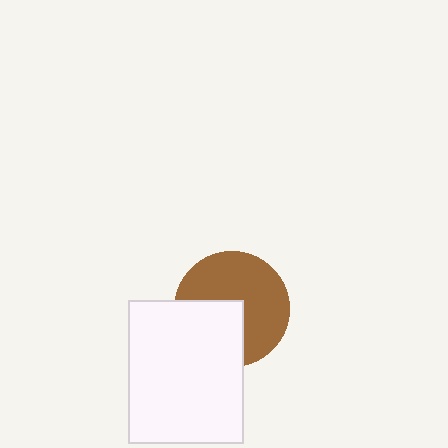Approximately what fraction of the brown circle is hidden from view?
Roughly 38% of the brown circle is hidden behind the white rectangle.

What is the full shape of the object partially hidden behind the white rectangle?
The partially hidden object is a brown circle.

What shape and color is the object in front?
The object in front is a white rectangle.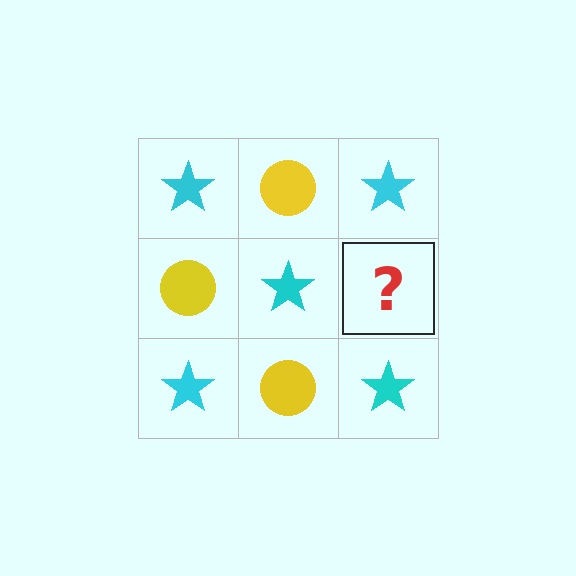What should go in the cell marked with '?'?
The missing cell should contain a yellow circle.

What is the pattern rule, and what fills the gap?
The rule is that it alternates cyan star and yellow circle in a checkerboard pattern. The gap should be filled with a yellow circle.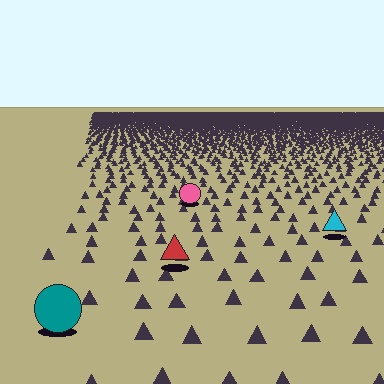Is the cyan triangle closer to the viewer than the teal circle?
No. The teal circle is closer — you can tell from the texture gradient: the ground texture is coarser near it.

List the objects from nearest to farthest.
From nearest to farthest: the teal circle, the red triangle, the cyan triangle, the pink circle.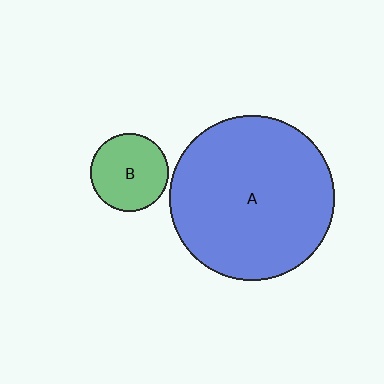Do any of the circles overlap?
No, none of the circles overlap.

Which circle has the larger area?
Circle A (blue).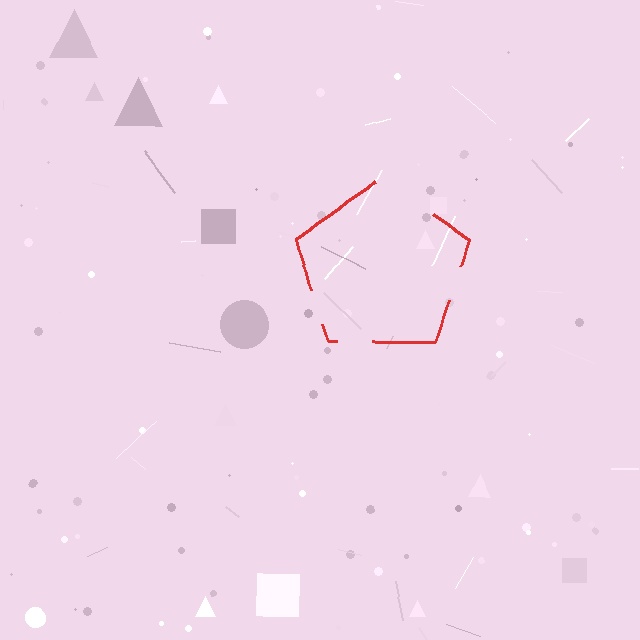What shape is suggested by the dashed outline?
The dashed outline suggests a pentagon.